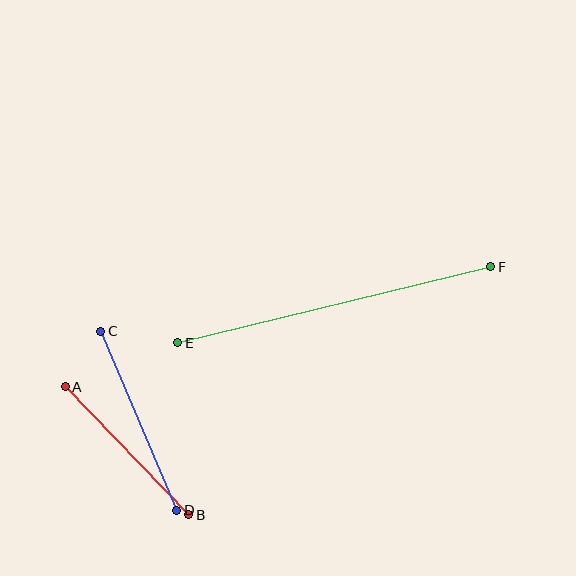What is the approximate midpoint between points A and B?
The midpoint is at approximately (127, 451) pixels.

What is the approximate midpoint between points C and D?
The midpoint is at approximately (139, 421) pixels.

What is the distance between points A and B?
The distance is approximately 178 pixels.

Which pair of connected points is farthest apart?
Points E and F are farthest apart.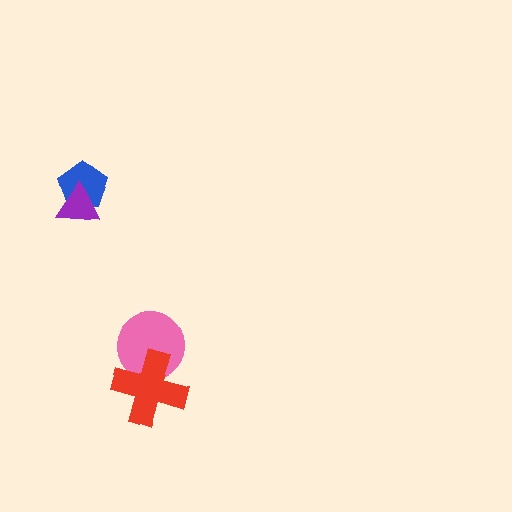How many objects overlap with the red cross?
1 object overlaps with the red cross.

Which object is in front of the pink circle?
The red cross is in front of the pink circle.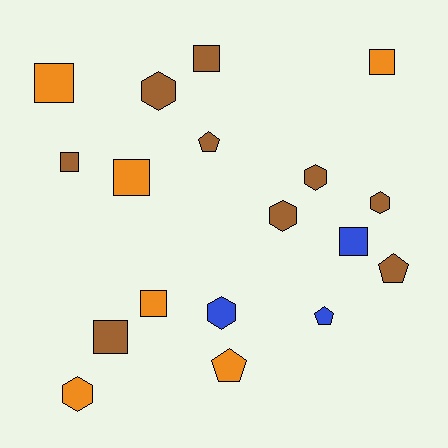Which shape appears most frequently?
Square, with 8 objects.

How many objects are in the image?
There are 18 objects.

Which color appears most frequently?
Brown, with 9 objects.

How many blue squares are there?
There is 1 blue square.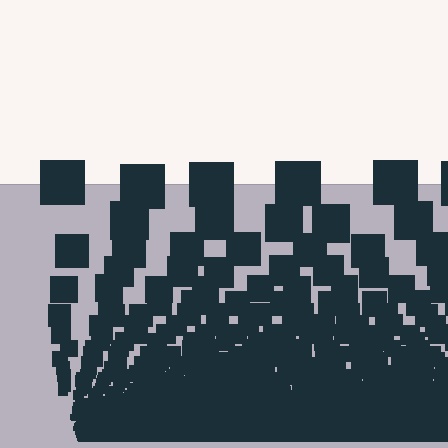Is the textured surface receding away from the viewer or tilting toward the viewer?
The surface appears to tilt toward the viewer. Texture elements get larger and sparser toward the top.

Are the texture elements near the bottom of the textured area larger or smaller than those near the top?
Smaller. The gradient is inverted — elements near the bottom are smaller and denser.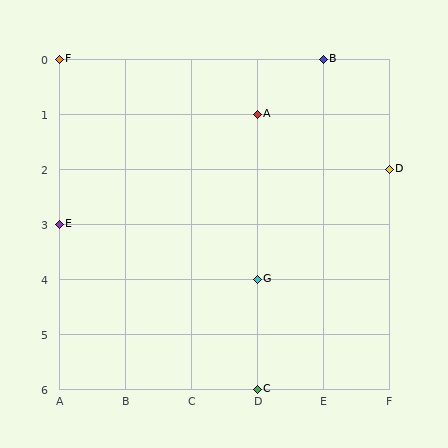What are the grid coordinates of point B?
Point B is at grid coordinates (E, 0).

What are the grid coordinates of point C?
Point C is at grid coordinates (D, 6).